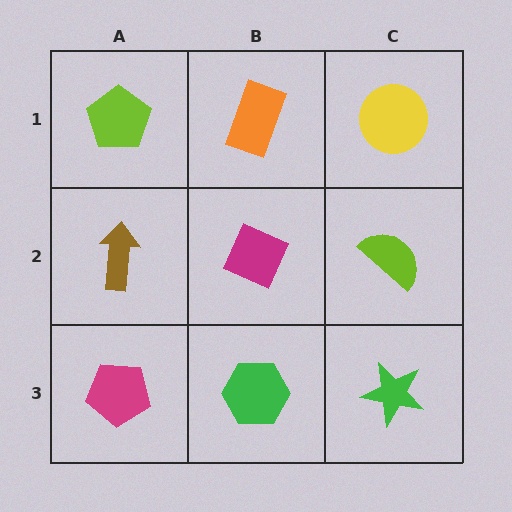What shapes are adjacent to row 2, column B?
An orange rectangle (row 1, column B), a green hexagon (row 3, column B), a brown arrow (row 2, column A), a lime semicircle (row 2, column C).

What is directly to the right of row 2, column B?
A lime semicircle.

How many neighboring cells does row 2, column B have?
4.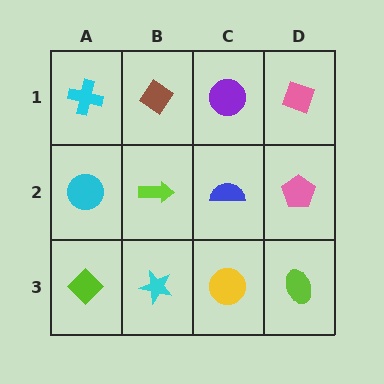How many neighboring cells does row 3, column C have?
3.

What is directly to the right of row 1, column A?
A brown diamond.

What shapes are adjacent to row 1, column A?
A cyan circle (row 2, column A), a brown diamond (row 1, column B).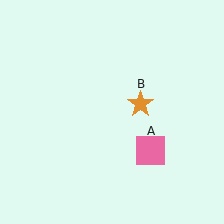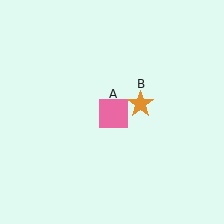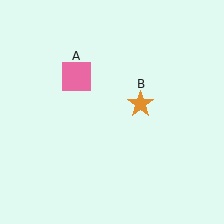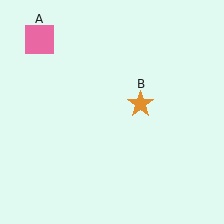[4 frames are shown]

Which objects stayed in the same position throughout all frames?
Orange star (object B) remained stationary.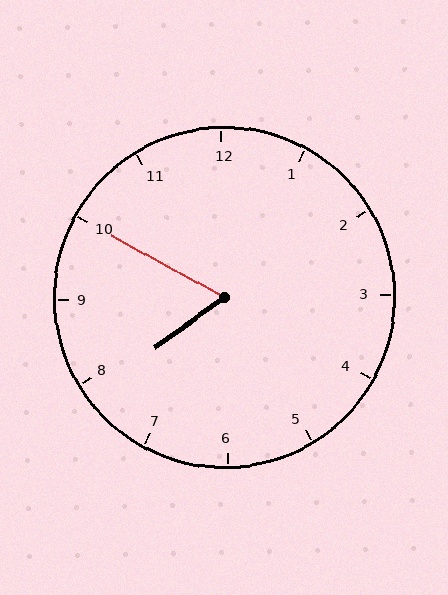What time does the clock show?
7:50.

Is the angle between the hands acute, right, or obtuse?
It is acute.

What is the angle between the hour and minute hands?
Approximately 65 degrees.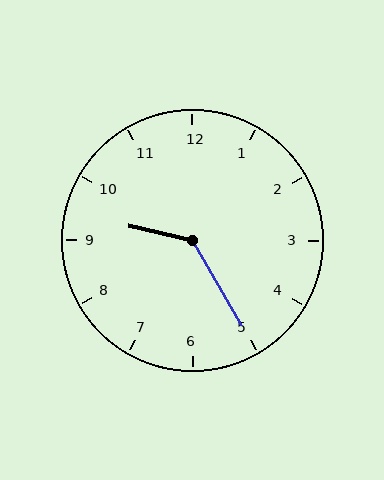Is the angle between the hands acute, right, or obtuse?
It is obtuse.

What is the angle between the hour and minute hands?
Approximately 132 degrees.